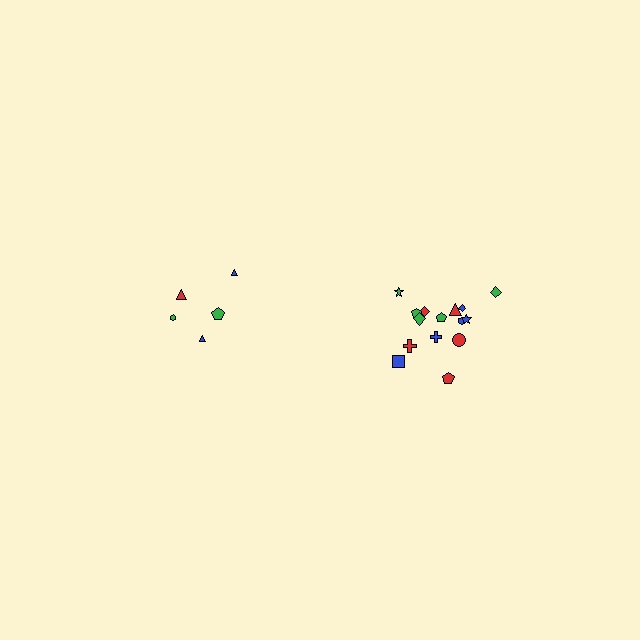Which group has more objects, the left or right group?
The right group.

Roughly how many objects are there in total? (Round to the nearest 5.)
Roughly 20 objects in total.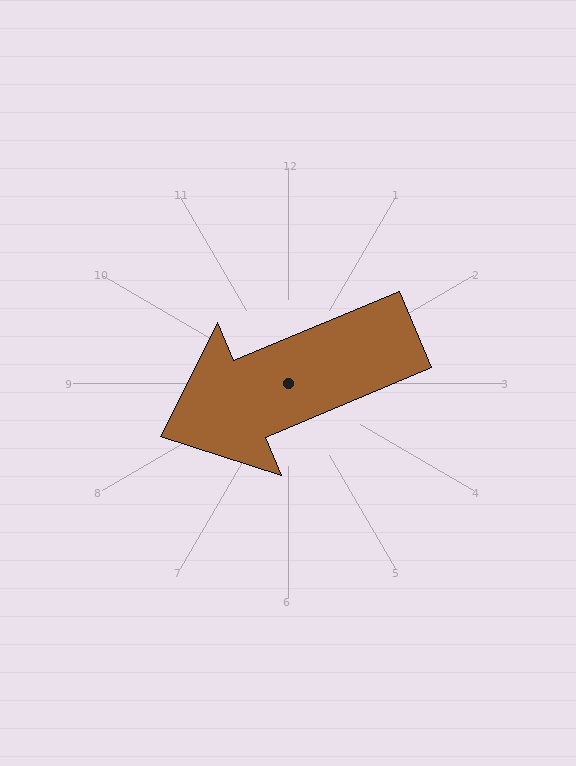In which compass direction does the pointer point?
Southwest.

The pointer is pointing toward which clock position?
Roughly 8 o'clock.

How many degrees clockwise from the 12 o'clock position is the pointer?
Approximately 247 degrees.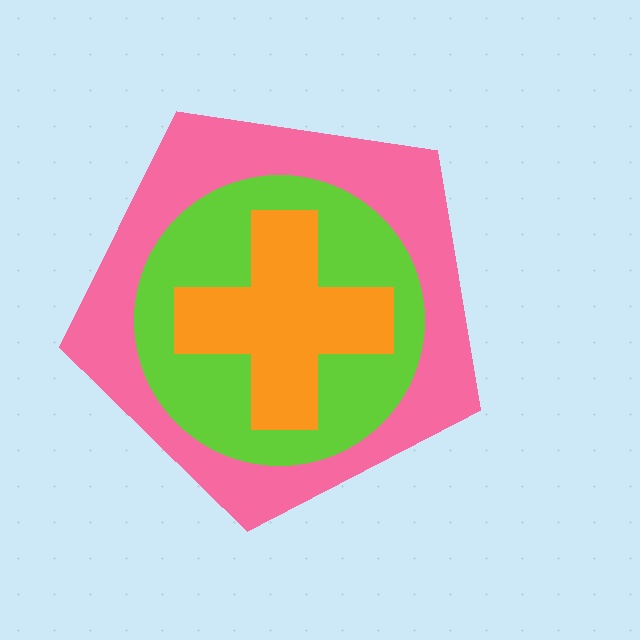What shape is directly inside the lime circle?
The orange cross.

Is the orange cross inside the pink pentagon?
Yes.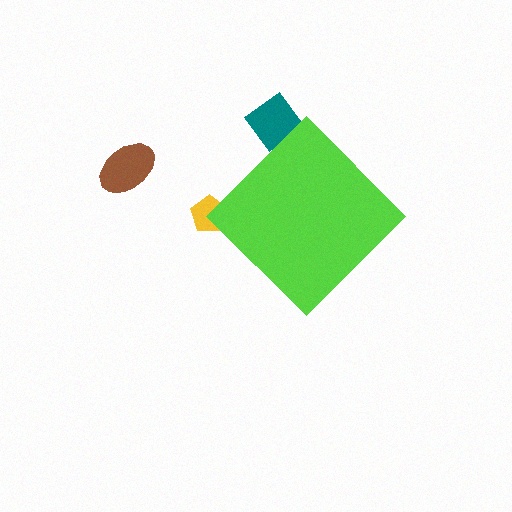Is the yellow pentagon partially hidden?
Yes, the yellow pentagon is partially hidden behind the lime diamond.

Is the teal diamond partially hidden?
Yes, the teal diamond is partially hidden behind the lime diamond.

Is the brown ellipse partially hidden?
No, the brown ellipse is fully visible.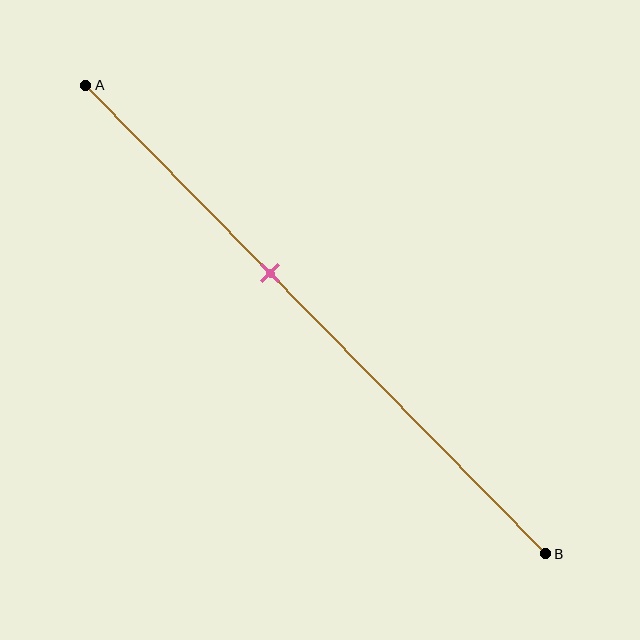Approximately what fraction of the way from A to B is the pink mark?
The pink mark is approximately 40% of the way from A to B.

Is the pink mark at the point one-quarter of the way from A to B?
No, the mark is at about 40% from A, not at the 25% one-quarter point.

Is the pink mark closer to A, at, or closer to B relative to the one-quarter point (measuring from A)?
The pink mark is closer to point B than the one-quarter point of segment AB.